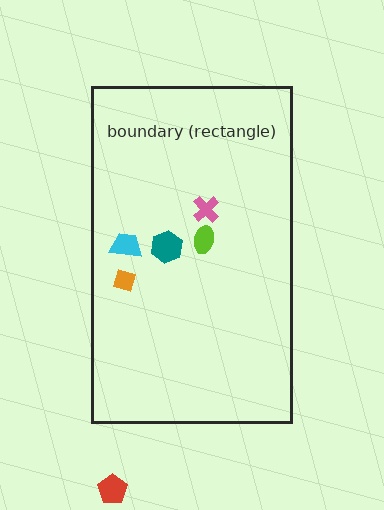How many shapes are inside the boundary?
5 inside, 1 outside.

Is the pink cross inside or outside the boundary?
Inside.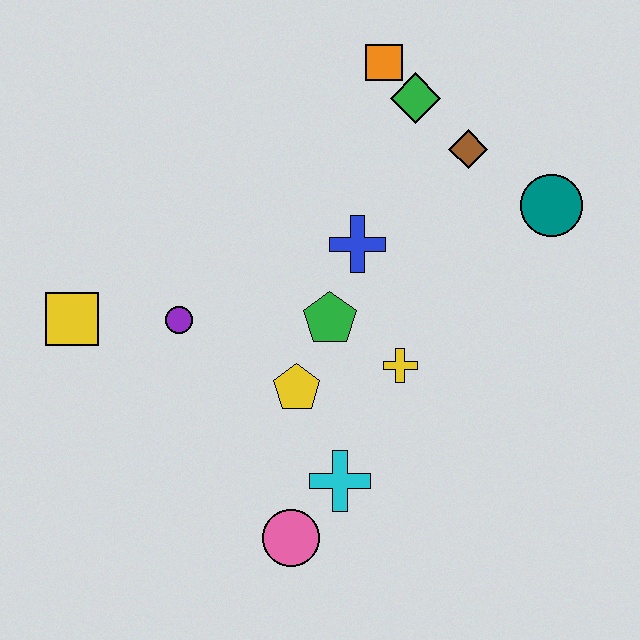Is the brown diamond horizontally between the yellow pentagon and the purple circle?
No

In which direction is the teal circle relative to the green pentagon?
The teal circle is to the right of the green pentagon.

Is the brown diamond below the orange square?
Yes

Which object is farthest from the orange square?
The pink circle is farthest from the orange square.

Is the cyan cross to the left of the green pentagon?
No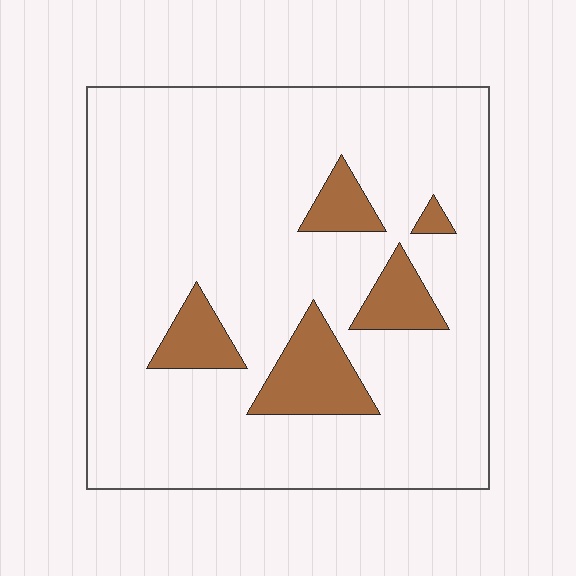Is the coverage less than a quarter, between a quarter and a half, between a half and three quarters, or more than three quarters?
Less than a quarter.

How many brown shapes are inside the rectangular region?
5.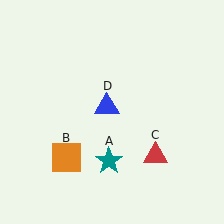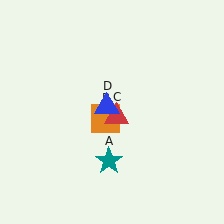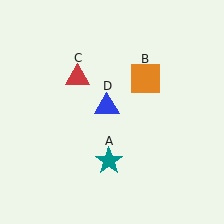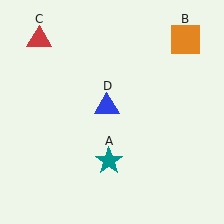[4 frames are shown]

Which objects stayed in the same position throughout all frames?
Teal star (object A) and blue triangle (object D) remained stationary.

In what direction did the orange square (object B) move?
The orange square (object B) moved up and to the right.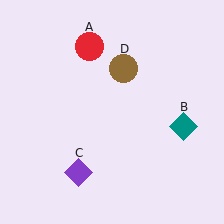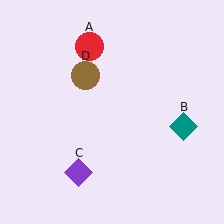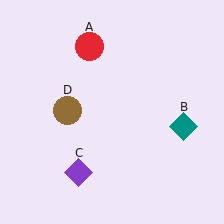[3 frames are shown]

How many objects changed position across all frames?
1 object changed position: brown circle (object D).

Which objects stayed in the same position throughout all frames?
Red circle (object A) and teal diamond (object B) and purple diamond (object C) remained stationary.